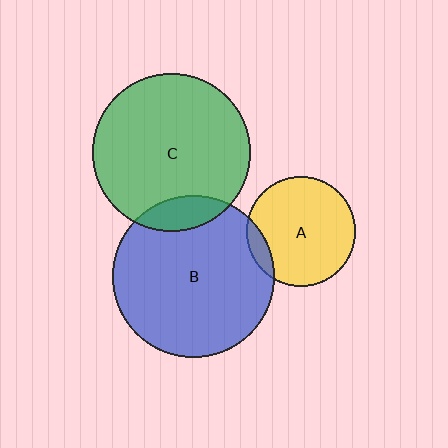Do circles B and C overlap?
Yes.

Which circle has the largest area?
Circle B (blue).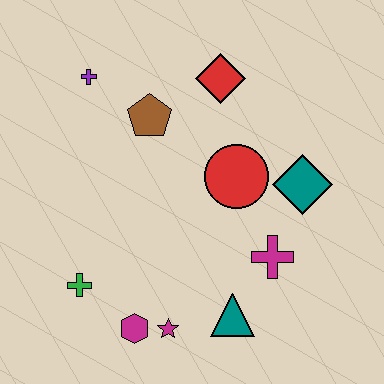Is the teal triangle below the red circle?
Yes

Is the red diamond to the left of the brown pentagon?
No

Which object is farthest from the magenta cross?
The purple cross is farthest from the magenta cross.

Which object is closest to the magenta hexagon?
The magenta star is closest to the magenta hexagon.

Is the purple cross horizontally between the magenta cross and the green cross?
Yes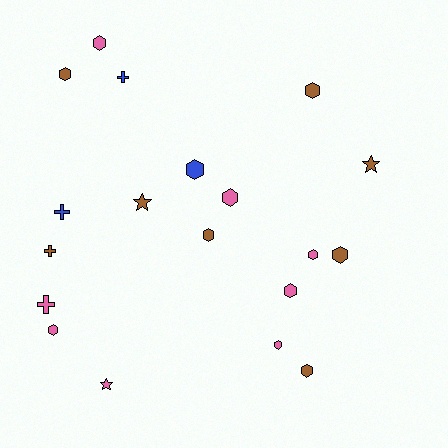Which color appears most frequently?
Pink, with 8 objects.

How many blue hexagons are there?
There is 1 blue hexagon.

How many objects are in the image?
There are 19 objects.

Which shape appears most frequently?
Hexagon, with 12 objects.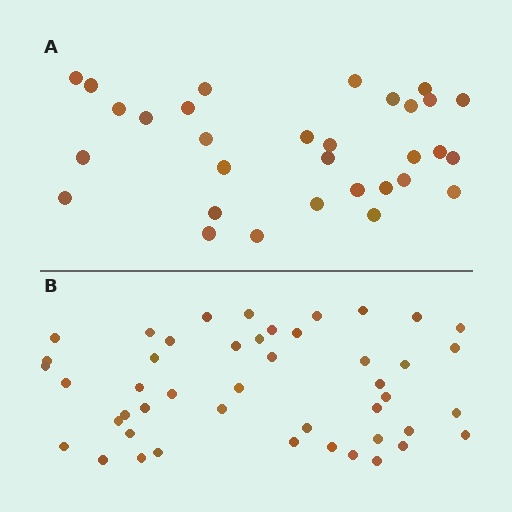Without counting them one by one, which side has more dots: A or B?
Region B (the bottom region) has more dots.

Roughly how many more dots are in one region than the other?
Region B has approximately 15 more dots than region A.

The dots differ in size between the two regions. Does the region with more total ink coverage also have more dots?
No. Region A has more total ink coverage because its dots are larger, but region B actually contains more individual dots. Total area can be misleading — the number of items is what matters here.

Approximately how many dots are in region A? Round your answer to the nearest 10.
About 30 dots. (The exact count is 31, which rounds to 30.)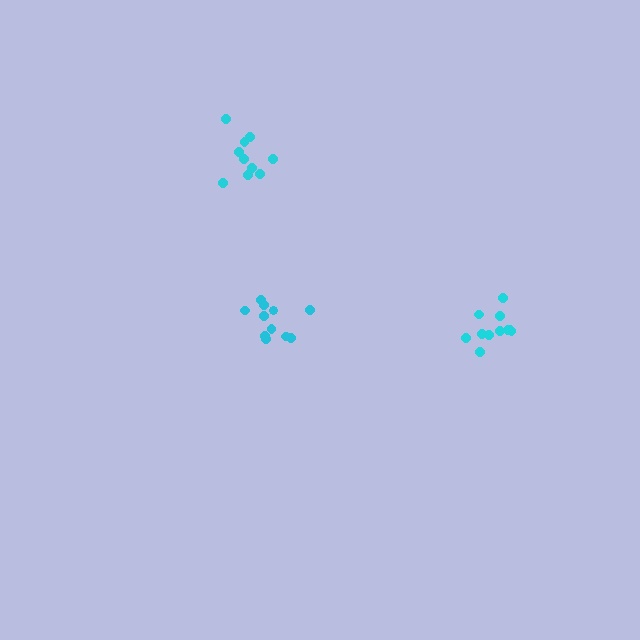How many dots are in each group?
Group 1: 11 dots, Group 2: 11 dots, Group 3: 11 dots (33 total).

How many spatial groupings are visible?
There are 3 spatial groupings.